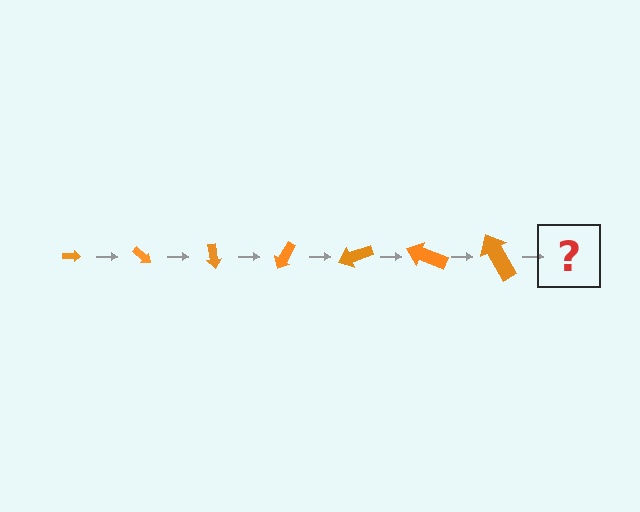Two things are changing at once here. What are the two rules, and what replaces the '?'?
The two rules are that the arrow grows larger each step and it rotates 40 degrees each step. The '?' should be an arrow, larger than the previous one and rotated 280 degrees from the start.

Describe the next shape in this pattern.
It should be an arrow, larger than the previous one and rotated 280 degrees from the start.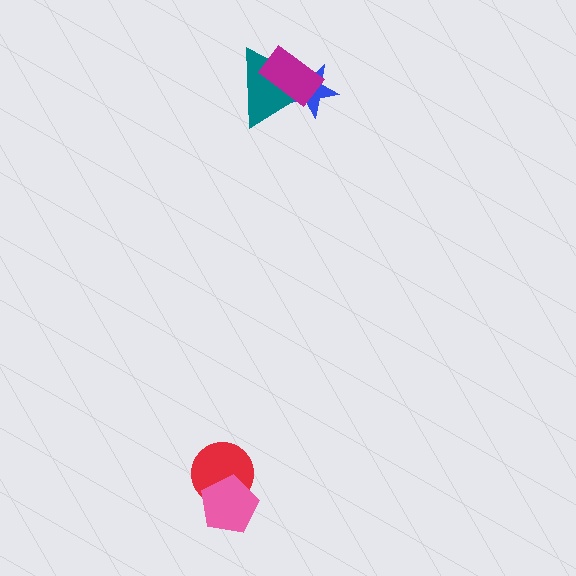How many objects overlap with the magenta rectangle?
2 objects overlap with the magenta rectangle.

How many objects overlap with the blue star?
2 objects overlap with the blue star.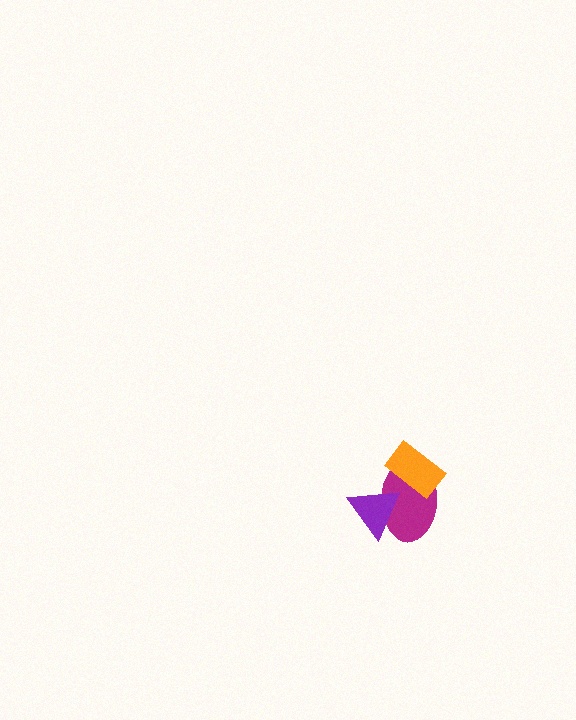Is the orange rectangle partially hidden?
No, no other shape covers it.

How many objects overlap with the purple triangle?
1 object overlaps with the purple triangle.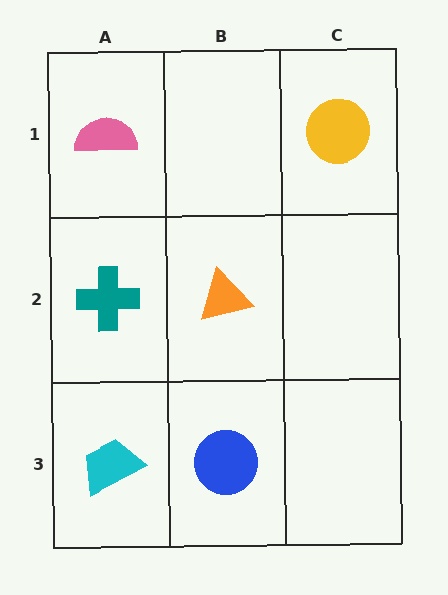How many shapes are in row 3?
2 shapes.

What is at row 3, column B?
A blue circle.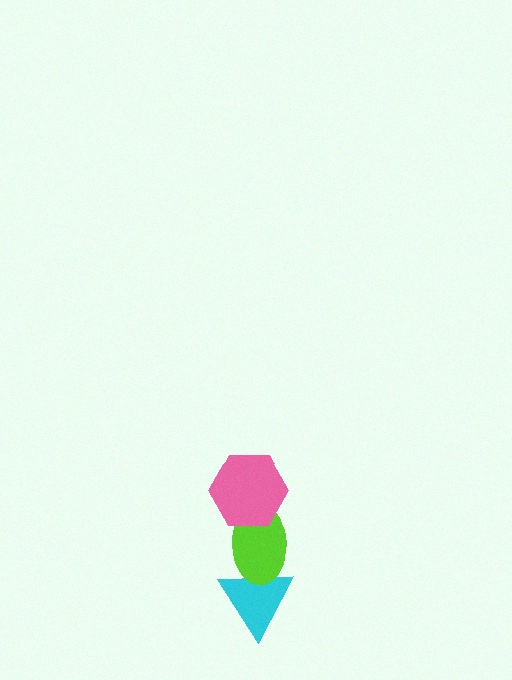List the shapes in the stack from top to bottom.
From top to bottom: the pink hexagon, the lime ellipse, the cyan triangle.